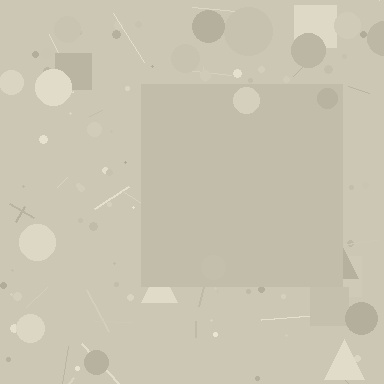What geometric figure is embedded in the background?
A square is embedded in the background.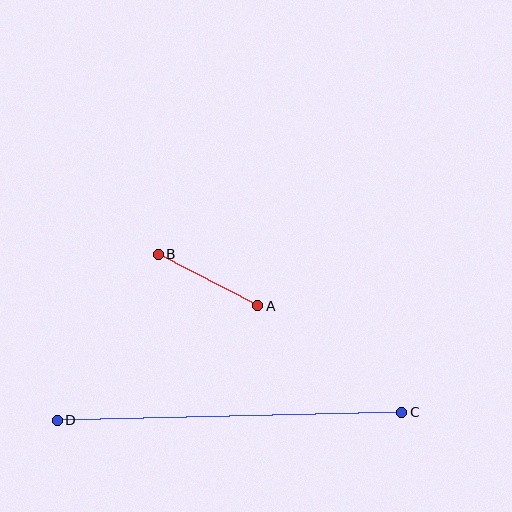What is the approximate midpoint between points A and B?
The midpoint is at approximately (208, 280) pixels.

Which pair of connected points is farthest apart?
Points C and D are farthest apart.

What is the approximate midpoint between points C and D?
The midpoint is at approximately (230, 416) pixels.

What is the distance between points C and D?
The distance is approximately 345 pixels.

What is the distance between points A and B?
The distance is approximately 112 pixels.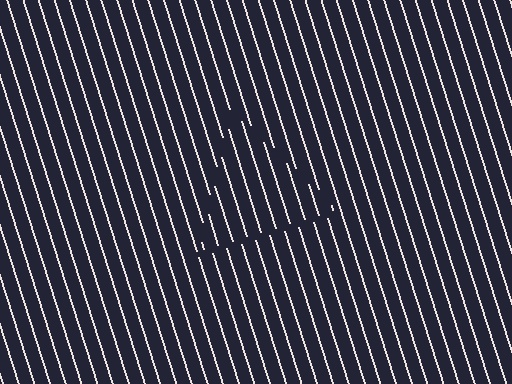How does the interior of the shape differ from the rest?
The interior of the shape contains the same grating, shifted by half a period — the contour is defined by the phase discontinuity where line-ends from the inner and outer gratings abut.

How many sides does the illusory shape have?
3 sides — the line-ends trace a triangle.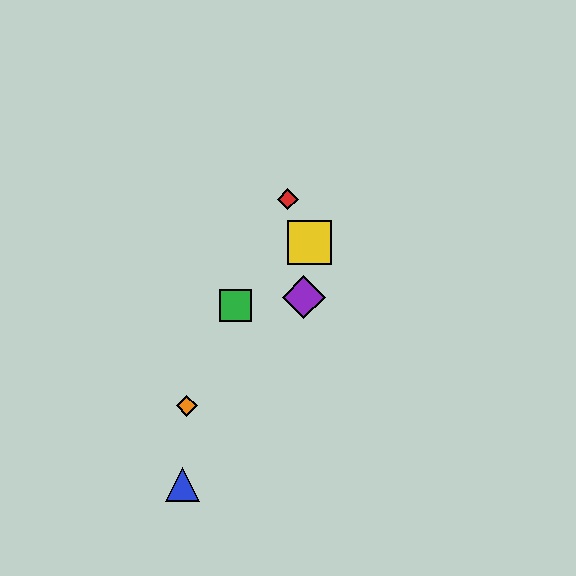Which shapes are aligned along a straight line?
The red diamond, the green square, the orange diamond are aligned along a straight line.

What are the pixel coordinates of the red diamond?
The red diamond is at (288, 199).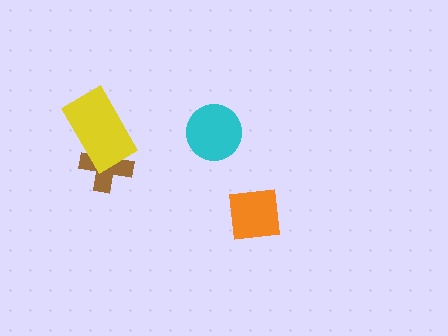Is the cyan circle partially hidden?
No, no other shape covers it.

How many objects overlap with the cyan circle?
0 objects overlap with the cyan circle.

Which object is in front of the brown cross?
The yellow rectangle is in front of the brown cross.